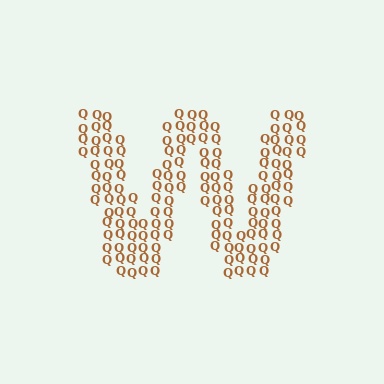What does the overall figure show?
The overall figure shows the letter W.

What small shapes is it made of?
It is made of small letter Q's.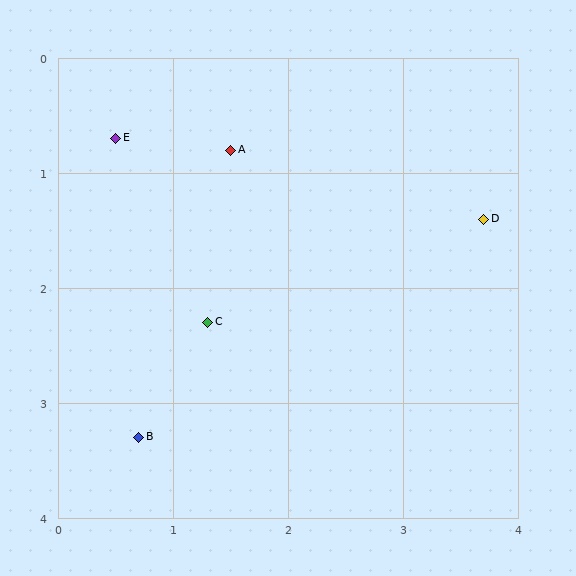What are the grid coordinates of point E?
Point E is at approximately (0.5, 0.7).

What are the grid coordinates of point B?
Point B is at approximately (0.7, 3.3).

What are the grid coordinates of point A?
Point A is at approximately (1.5, 0.8).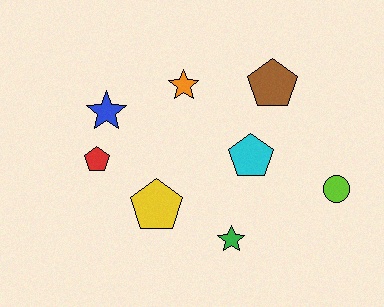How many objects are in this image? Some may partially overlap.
There are 8 objects.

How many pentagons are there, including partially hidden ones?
There are 4 pentagons.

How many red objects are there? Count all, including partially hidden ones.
There is 1 red object.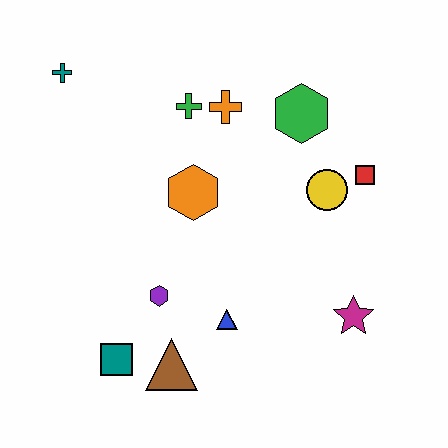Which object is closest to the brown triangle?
The teal square is closest to the brown triangle.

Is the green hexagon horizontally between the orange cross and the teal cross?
No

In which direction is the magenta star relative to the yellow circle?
The magenta star is below the yellow circle.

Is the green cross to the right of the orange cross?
No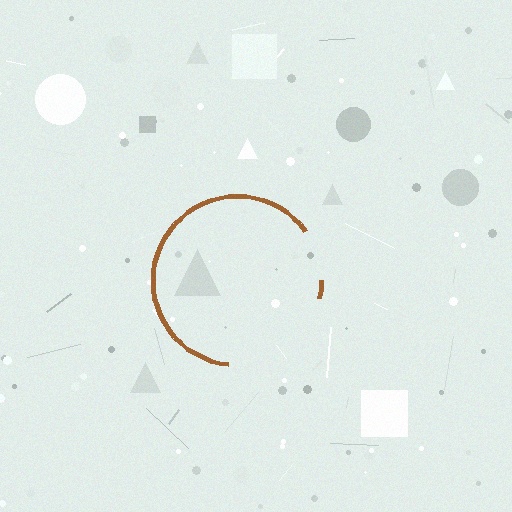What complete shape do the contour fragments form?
The contour fragments form a circle.